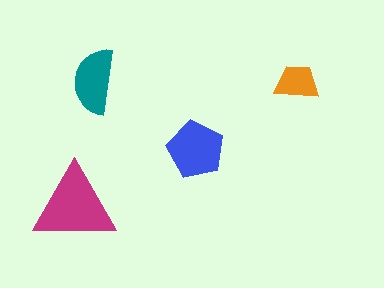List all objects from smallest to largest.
The orange trapezoid, the teal semicircle, the blue pentagon, the magenta triangle.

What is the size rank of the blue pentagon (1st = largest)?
2nd.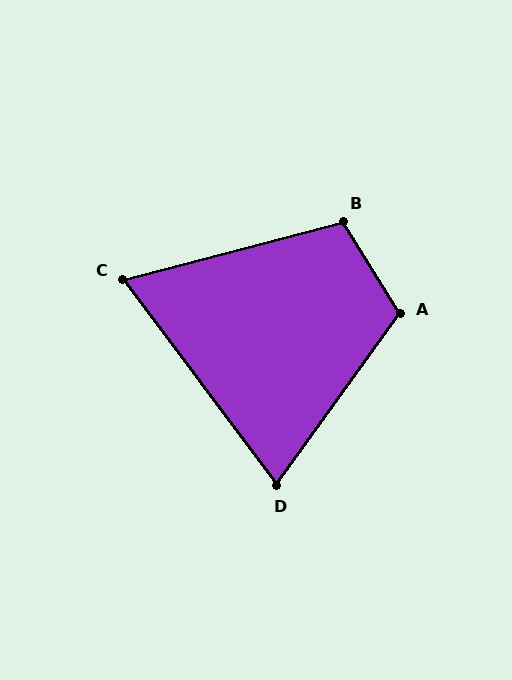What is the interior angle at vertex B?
Approximately 107 degrees (obtuse).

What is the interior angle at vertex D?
Approximately 73 degrees (acute).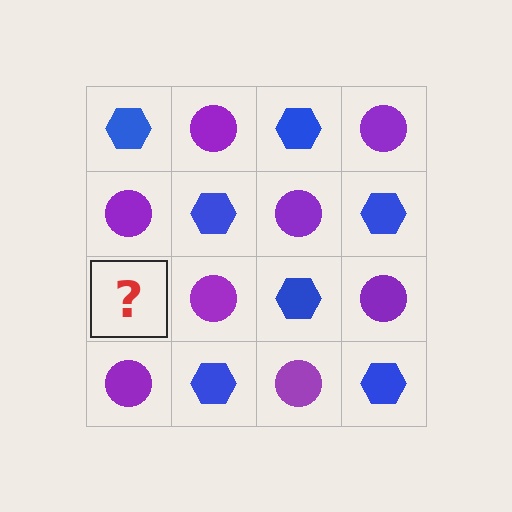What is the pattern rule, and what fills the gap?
The rule is that it alternates blue hexagon and purple circle in a checkerboard pattern. The gap should be filled with a blue hexagon.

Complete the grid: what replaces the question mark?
The question mark should be replaced with a blue hexagon.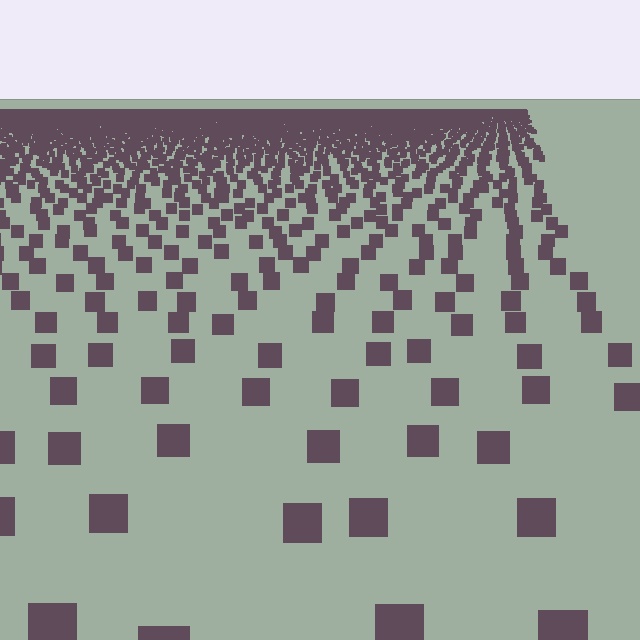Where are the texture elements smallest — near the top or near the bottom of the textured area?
Near the top.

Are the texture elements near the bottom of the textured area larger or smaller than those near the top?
Larger. Near the bottom, elements are closer to the viewer and appear at a bigger on-screen size.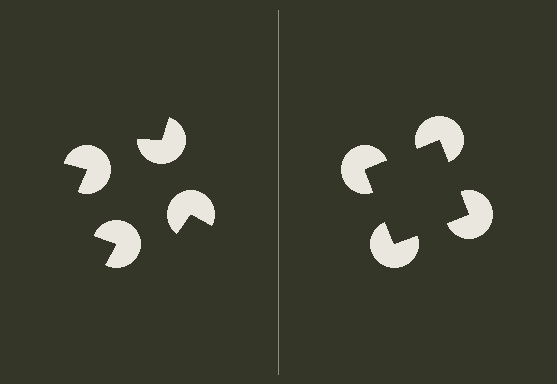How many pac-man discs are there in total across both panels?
8 — 4 on each side.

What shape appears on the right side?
An illusory square.